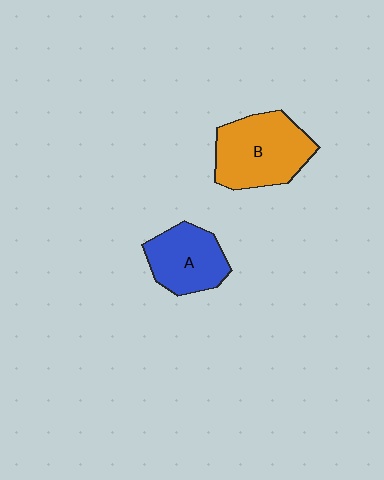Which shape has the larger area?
Shape B (orange).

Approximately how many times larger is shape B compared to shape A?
Approximately 1.4 times.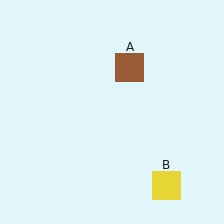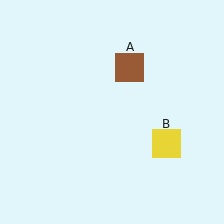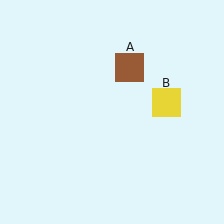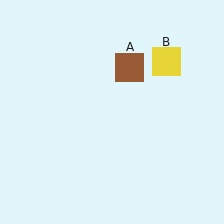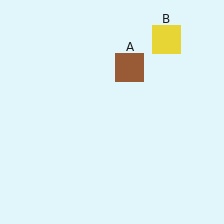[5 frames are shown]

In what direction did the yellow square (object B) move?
The yellow square (object B) moved up.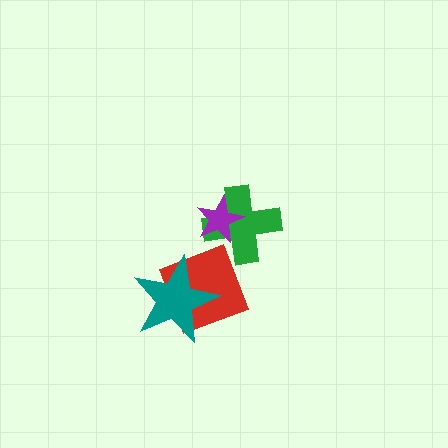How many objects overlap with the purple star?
1 object overlaps with the purple star.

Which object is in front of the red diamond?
The teal star is in front of the red diamond.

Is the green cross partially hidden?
Yes, it is partially covered by another shape.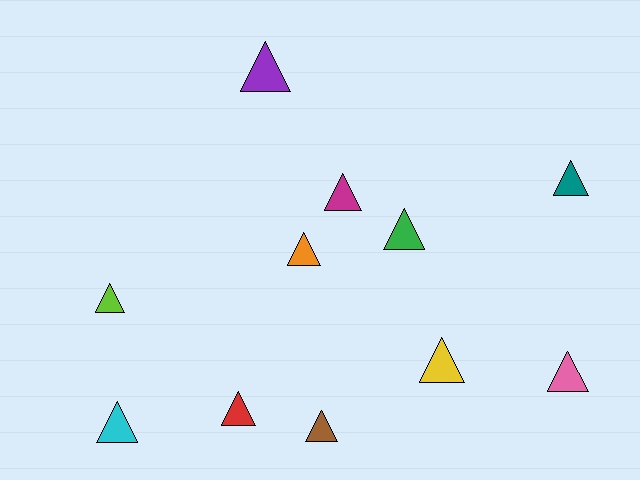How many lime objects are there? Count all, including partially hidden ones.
There is 1 lime object.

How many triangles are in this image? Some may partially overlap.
There are 11 triangles.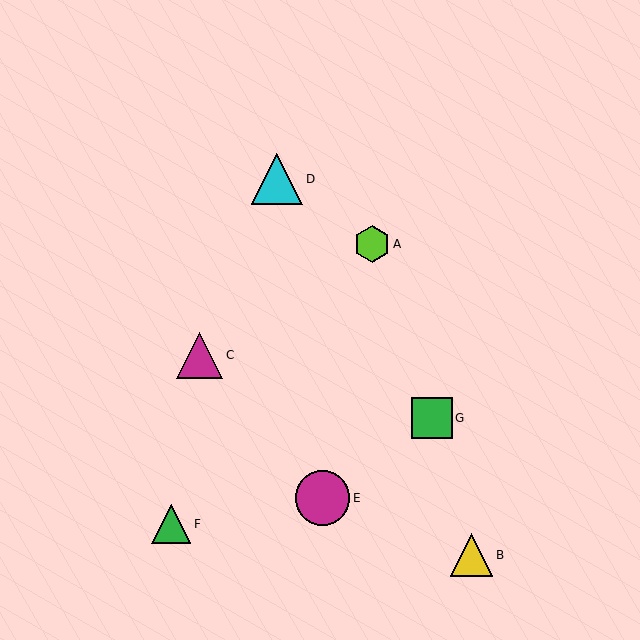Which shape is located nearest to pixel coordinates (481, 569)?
The yellow triangle (labeled B) at (472, 555) is nearest to that location.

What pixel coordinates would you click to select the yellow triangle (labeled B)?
Click at (472, 555) to select the yellow triangle B.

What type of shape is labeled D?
Shape D is a cyan triangle.